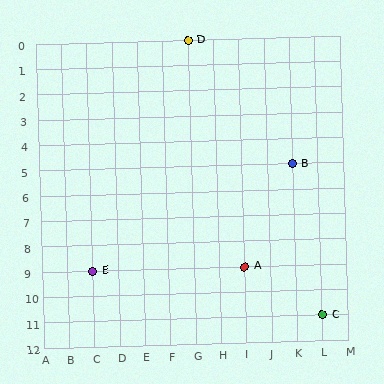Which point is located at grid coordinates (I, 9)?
Point A is at (I, 9).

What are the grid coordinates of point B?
Point B is at grid coordinates (K, 5).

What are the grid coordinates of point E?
Point E is at grid coordinates (C, 9).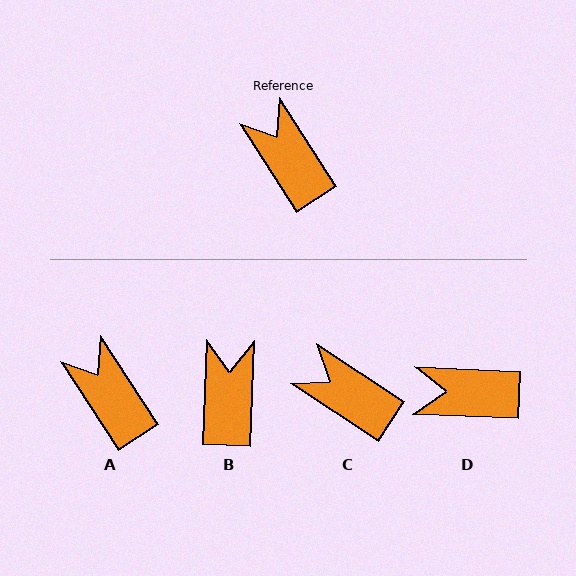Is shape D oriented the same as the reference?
No, it is off by about 55 degrees.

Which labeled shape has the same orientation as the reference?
A.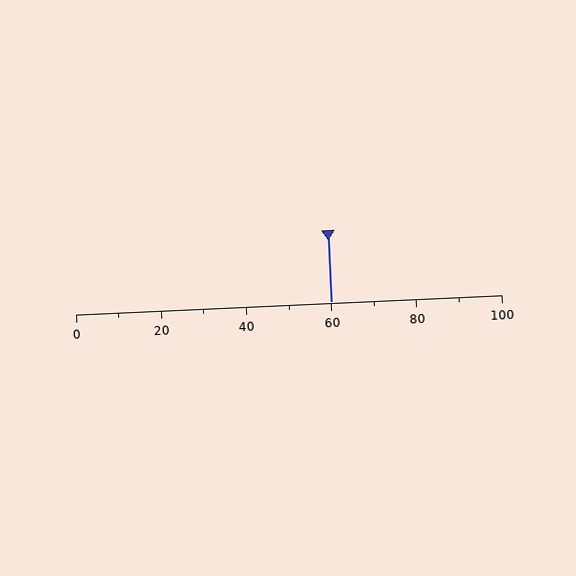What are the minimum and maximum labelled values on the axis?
The axis runs from 0 to 100.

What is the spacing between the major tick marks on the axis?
The major ticks are spaced 20 apart.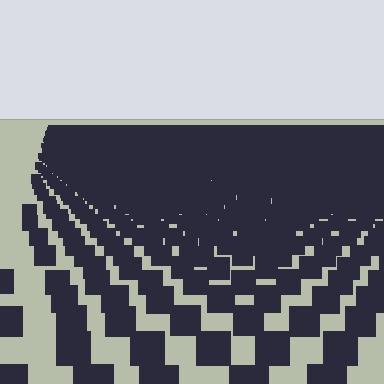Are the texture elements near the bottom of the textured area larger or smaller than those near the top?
Larger. Near the bottom, elements are closer to the viewer and appear at a bigger on-screen size.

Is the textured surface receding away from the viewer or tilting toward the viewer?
The surface is receding away from the viewer. Texture elements get smaller and denser toward the top.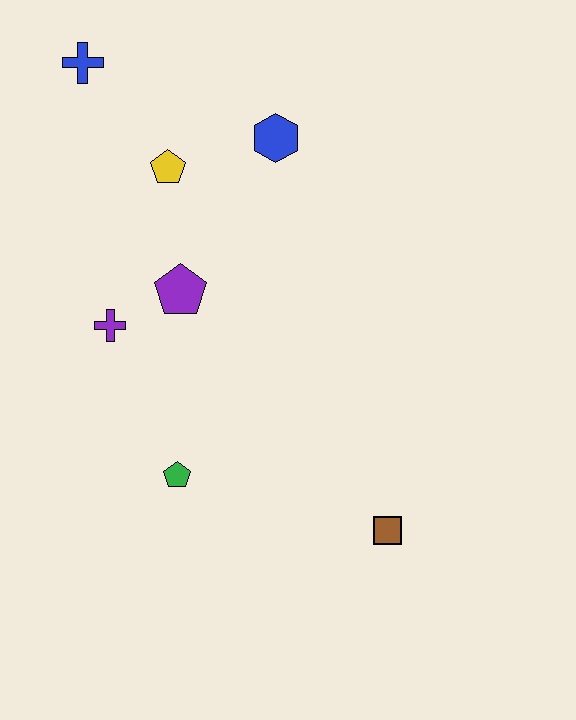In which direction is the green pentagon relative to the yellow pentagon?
The green pentagon is below the yellow pentagon.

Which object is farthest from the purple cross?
The brown square is farthest from the purple cross.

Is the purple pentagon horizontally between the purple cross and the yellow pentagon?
No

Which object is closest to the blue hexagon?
The yellow pentagon is closest to the blue hexagon.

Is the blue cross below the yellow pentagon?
No